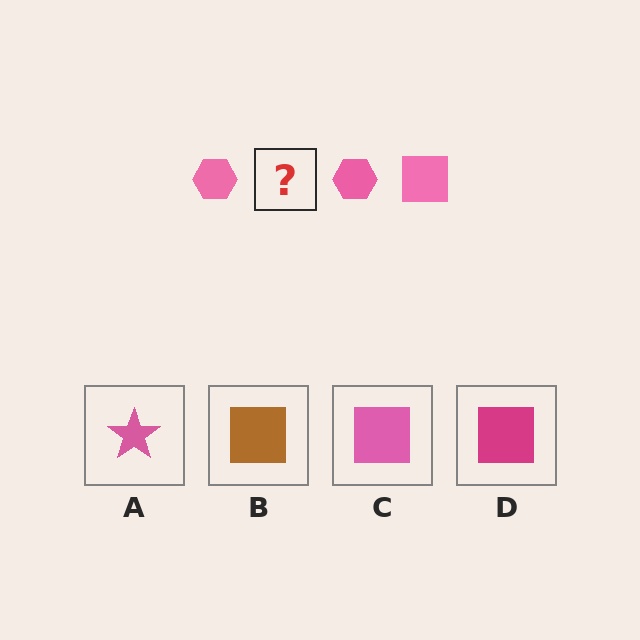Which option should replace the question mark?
Option C.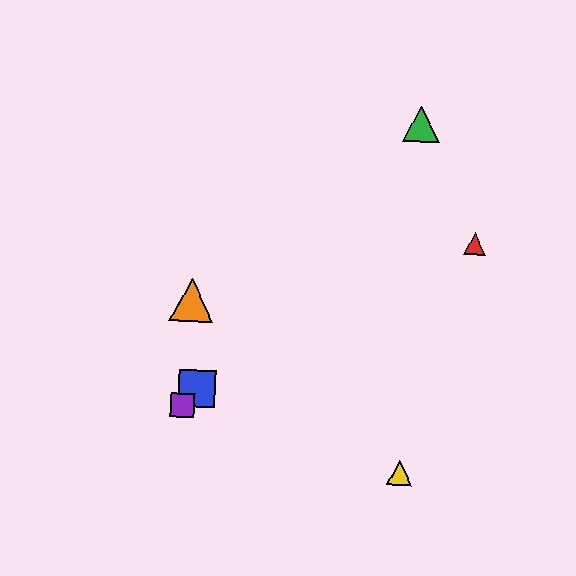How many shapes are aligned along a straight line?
3 shapes (the blue square, the green triangle, the purple square) are aligned along a straight line.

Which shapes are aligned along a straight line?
The blue square, the green triangle, the purple square are aligned along a straight line.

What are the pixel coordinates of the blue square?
The blue square is at (197, 388).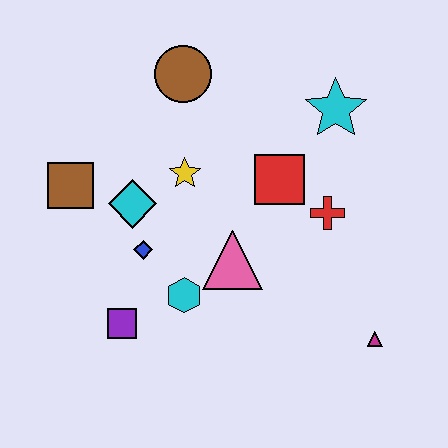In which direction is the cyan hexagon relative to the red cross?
The cyan hexagon is to the left of the red cross.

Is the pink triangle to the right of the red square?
No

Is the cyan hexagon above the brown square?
No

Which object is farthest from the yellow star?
The magenta triangle is farthest from the yellow star.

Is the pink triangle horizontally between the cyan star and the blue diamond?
Yes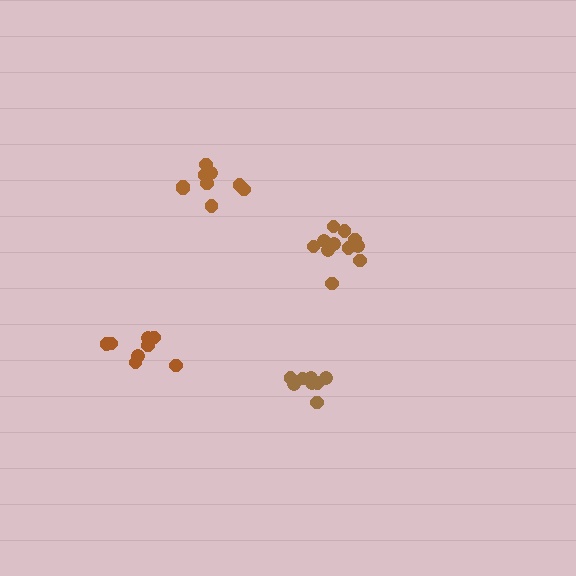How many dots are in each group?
Group 1: 9 dots, Group 2: 8 dots, Group 3: 8 dots, Group 4: 11 dots (36 total).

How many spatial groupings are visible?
There are 4 spatial groupings.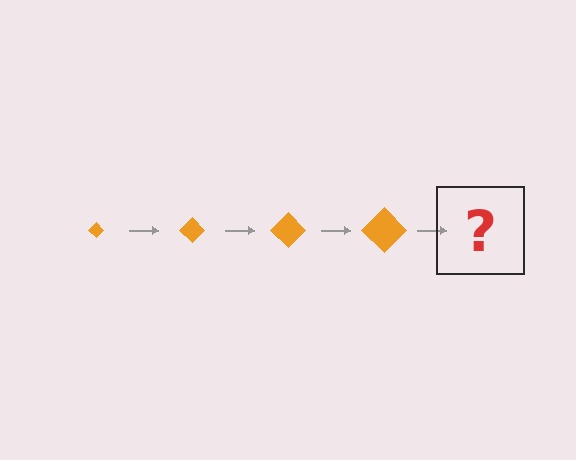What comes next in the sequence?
The next element should be an orange diamond, larger than the previous one.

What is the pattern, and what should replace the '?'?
The pattern is that the diamond gets progressively larger each step. The '?' should be an orange diamond, larger than the previous one.